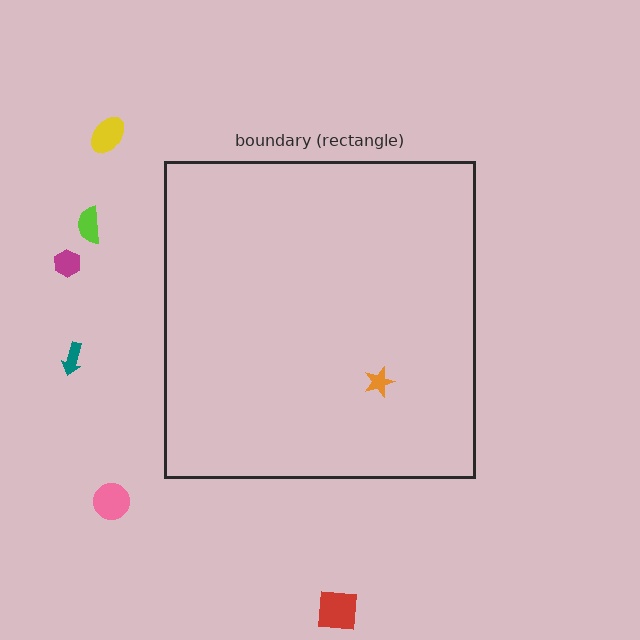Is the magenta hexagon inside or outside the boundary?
Outside.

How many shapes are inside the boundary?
1 inside, 6 outside.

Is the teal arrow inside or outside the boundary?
Outside.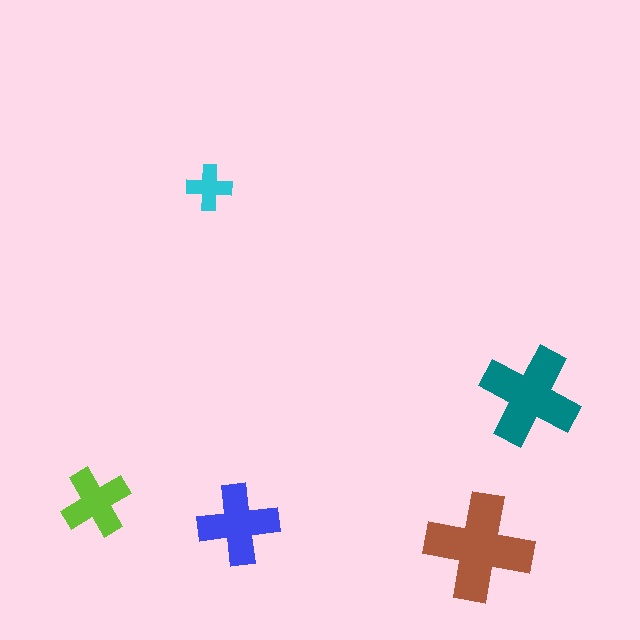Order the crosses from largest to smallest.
the brown one, the teal one, the blue one, the lime one, the cyan one.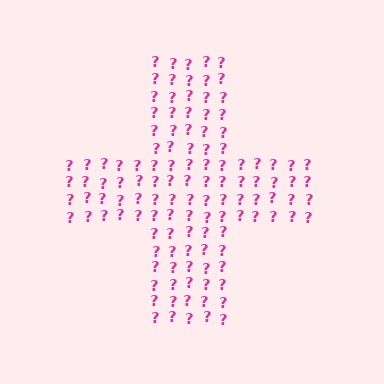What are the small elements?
The small elements are question marks.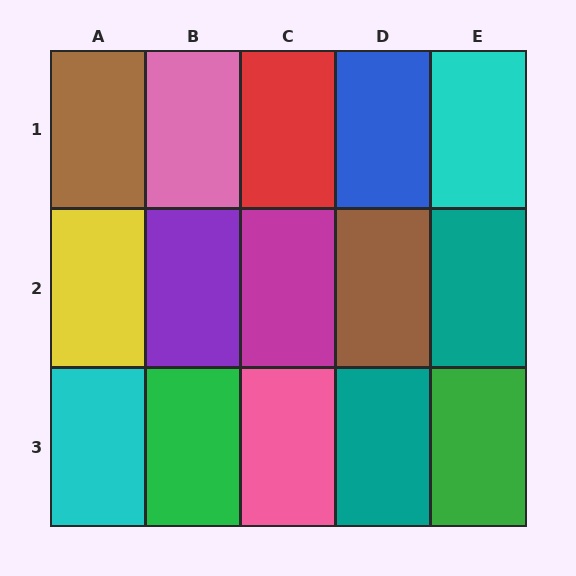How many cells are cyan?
2 cells are cyan.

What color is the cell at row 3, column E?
Green.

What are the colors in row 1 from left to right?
Brown, pink, red, blue, cyan.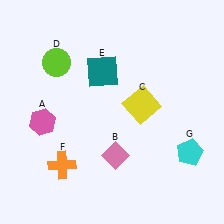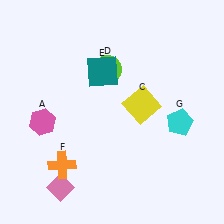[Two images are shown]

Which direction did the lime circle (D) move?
The lime circle (D) moved right.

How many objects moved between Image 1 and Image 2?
3 objects moved between the two images.